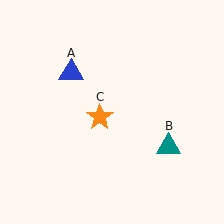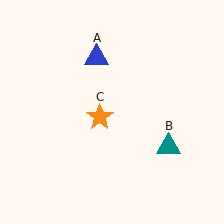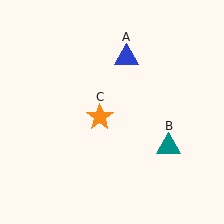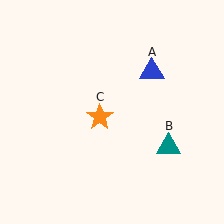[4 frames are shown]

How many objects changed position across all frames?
1 object changed position: blue triangle (object A).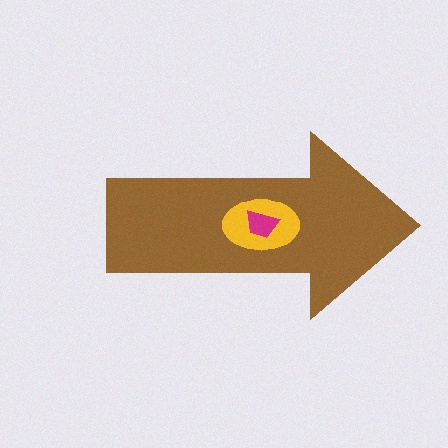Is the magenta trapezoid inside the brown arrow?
Yes.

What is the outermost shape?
The brown arrow.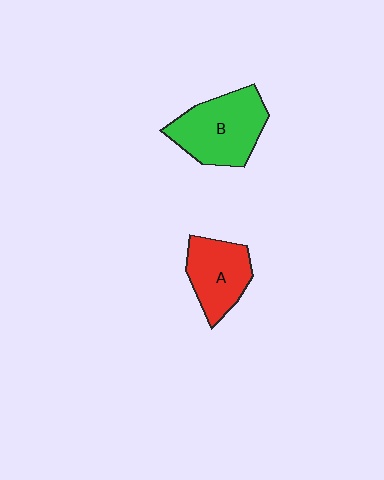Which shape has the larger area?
Shape B (green).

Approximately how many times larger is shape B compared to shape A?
Approximately 1.3 times.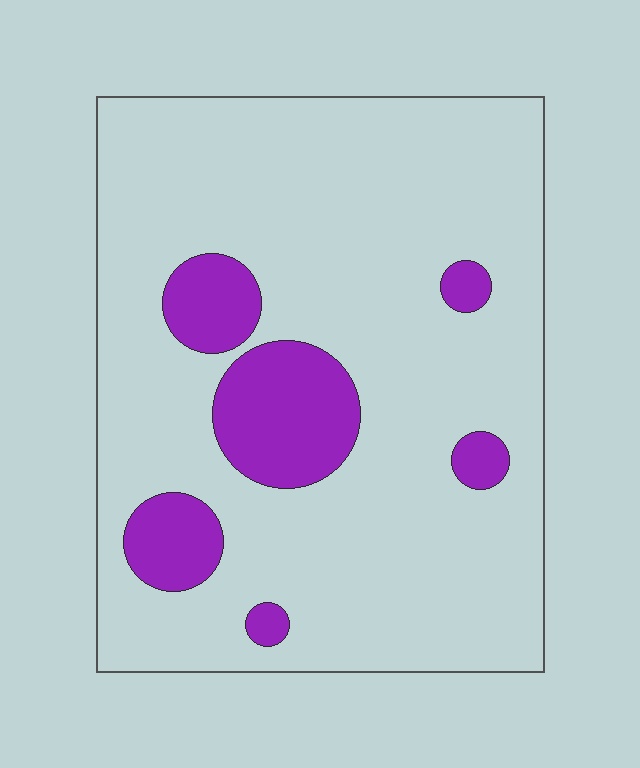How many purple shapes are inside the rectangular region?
6.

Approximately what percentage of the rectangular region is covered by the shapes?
Approximately 15%.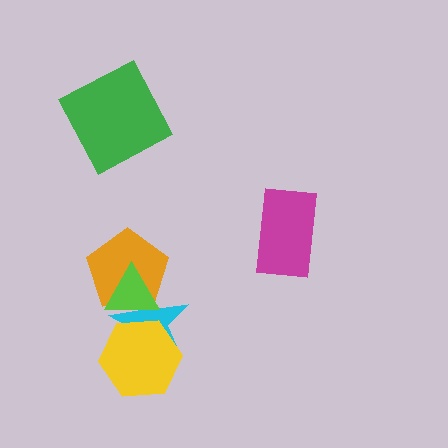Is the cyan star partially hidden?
Yes, it is partially covered by another shape.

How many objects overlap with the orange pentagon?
2 objects overlap with the orange pentagon.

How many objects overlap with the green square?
0 objects overlap with the green square.